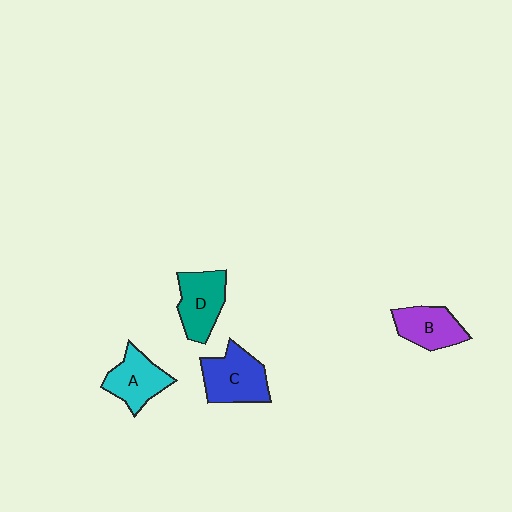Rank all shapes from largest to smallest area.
From largest to smallest: C (blue), D (teal), A (cyan), B (purple).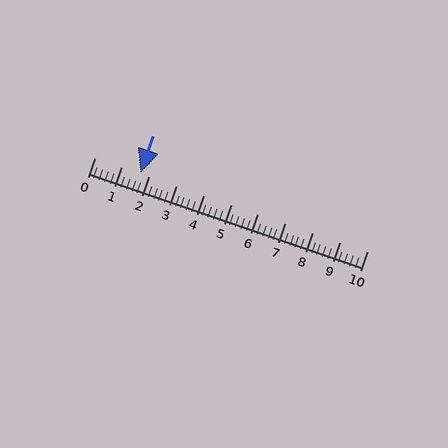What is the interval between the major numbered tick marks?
The major tick marks are spaced 1 units apart.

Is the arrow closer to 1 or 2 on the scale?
The arrow is closer to 2.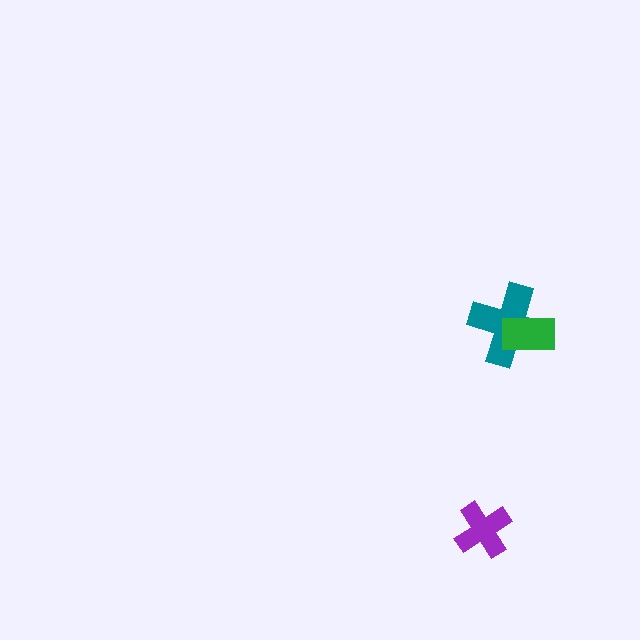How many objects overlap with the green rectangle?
1 object overlaps with the green rectangle.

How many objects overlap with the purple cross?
0 objects overlap with the purple cross.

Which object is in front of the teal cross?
The green rectangle is in front of the teal cross.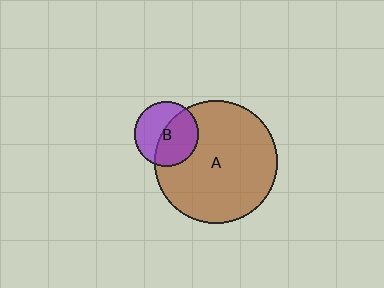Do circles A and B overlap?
Yes.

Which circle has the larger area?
Circle A (brown).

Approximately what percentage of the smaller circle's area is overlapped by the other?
Approximately 55%.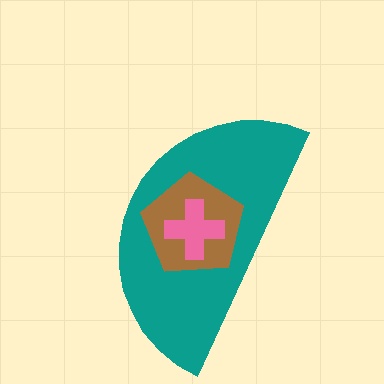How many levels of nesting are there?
3.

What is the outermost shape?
The teal semicircle.